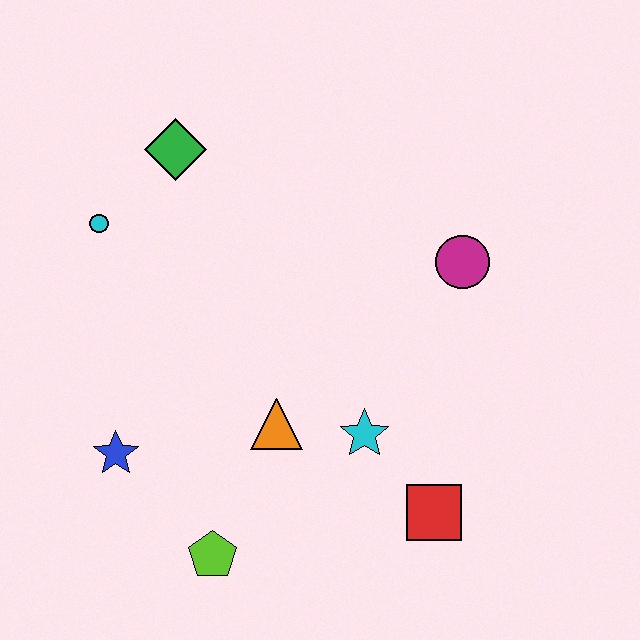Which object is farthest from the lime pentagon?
The green diamond is farthest from the lime pentagon.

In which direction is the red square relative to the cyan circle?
The red square is to the right of the cyan circle.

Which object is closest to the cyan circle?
The green diamond is closest to the cyan circle.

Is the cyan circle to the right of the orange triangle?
No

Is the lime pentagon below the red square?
Yes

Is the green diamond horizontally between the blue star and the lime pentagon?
Yes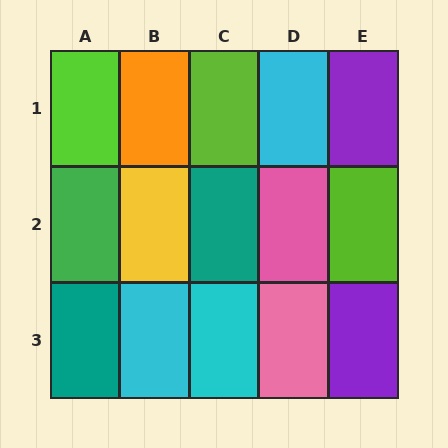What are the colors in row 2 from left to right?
Green, yellow, teal, pink, lime.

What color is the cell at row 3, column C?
Cyan.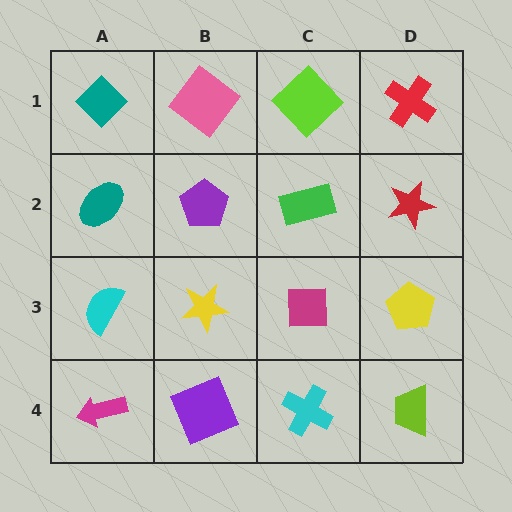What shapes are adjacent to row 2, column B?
A pink diamond (row 1, column B), a yellow star (row 3, column B), a teal ellipse (row 2, column A), a green rectangle (row 2, column C).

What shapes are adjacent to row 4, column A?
A cyan semicircle (row 3, column A), a purple square (row 4, column B).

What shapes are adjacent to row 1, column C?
A green rectangle (row 2, column C), a pink diamond (row 1, column B), a red cross (row 1, column D).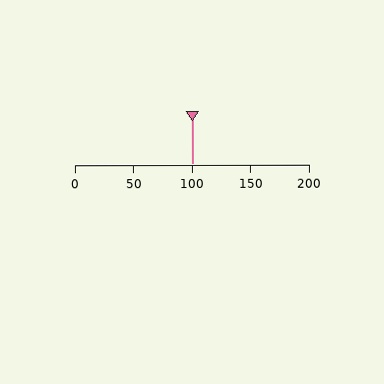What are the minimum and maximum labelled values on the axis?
The axis runs from 0 to 200.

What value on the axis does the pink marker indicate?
The marker indicates approximately 100.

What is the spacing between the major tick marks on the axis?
The major ticks are spaced 50 apart.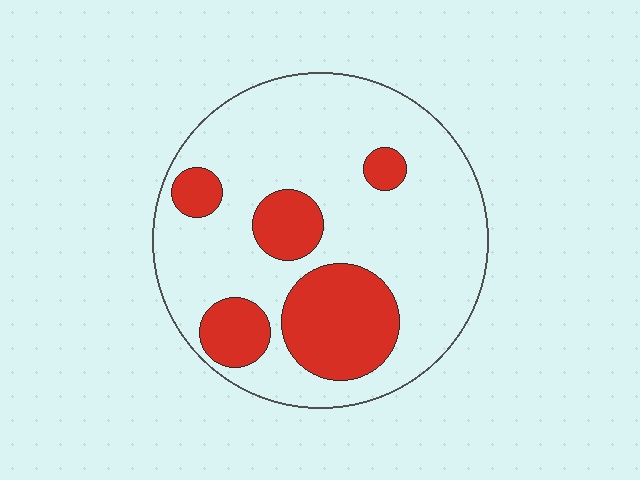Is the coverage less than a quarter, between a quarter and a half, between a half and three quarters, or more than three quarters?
Between a quarter and a half.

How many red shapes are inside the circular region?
5.